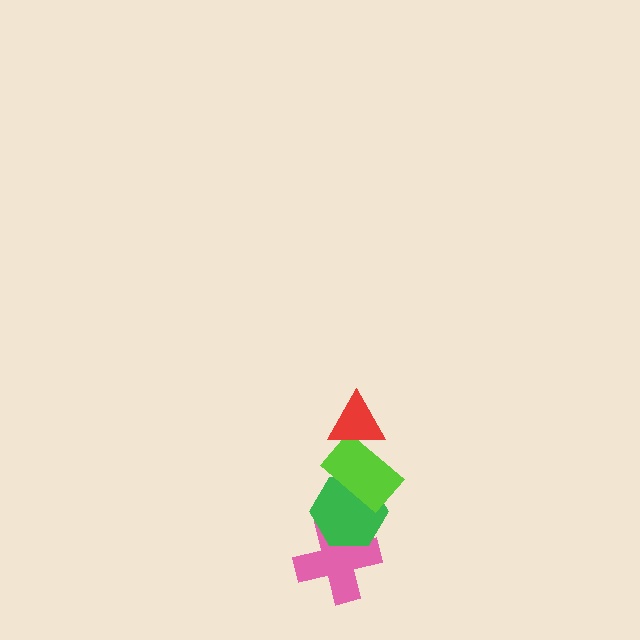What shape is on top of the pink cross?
The green hexagon is on top of the pink cross.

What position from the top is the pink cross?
The pink cross is 4th from the top.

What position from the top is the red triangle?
The red triangle is 1st from the top.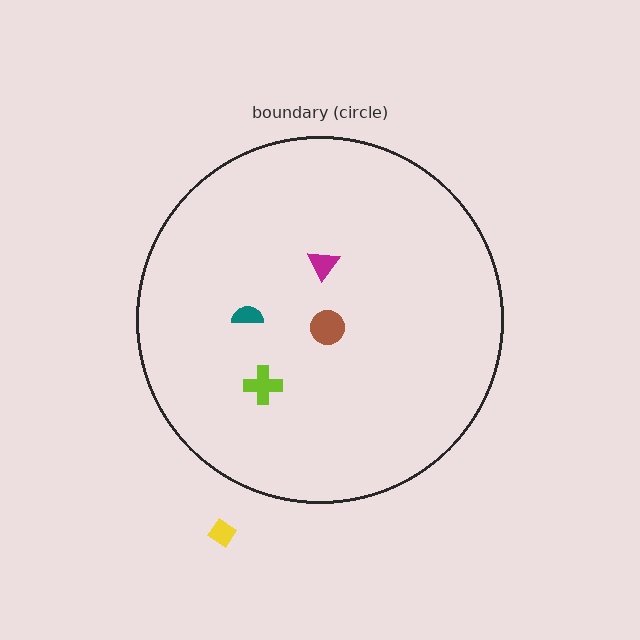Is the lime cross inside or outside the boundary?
Inside.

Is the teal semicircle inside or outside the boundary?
Inside.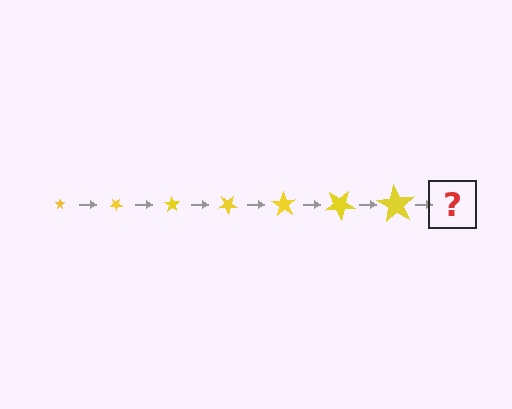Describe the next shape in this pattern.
It should be a star, larger than the previous one and rotated 245 degrees from the start.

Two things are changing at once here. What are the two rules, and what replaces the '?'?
The two rules are that the star grows larger each step and it rotates 35 degrees each step. The '?' should be a star, larger than the previous one and rotated 245 degrees from the start.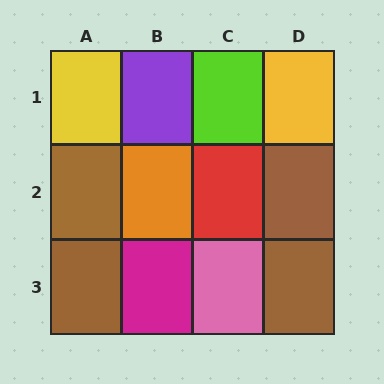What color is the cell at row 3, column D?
Brown.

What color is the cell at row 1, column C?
Lime.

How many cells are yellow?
2 cells are yellow.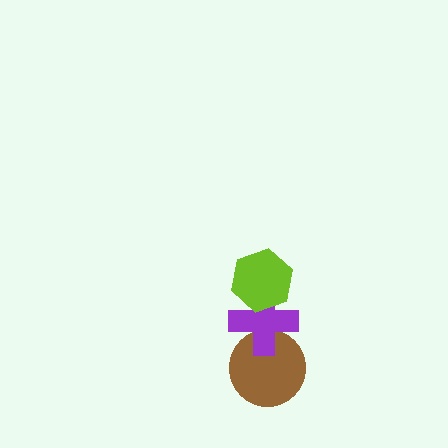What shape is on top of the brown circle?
The purple cross is on top of the brown circle.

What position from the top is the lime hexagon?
The lime hexagon is 1st from the top.